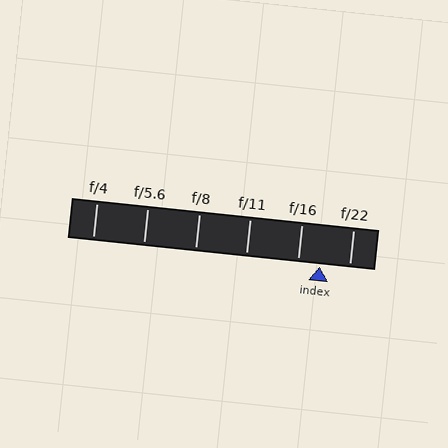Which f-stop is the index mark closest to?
The index mark is closest to f/16.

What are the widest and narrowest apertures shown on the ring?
The widest aperture shown is f/4 and the narrowest is f/22.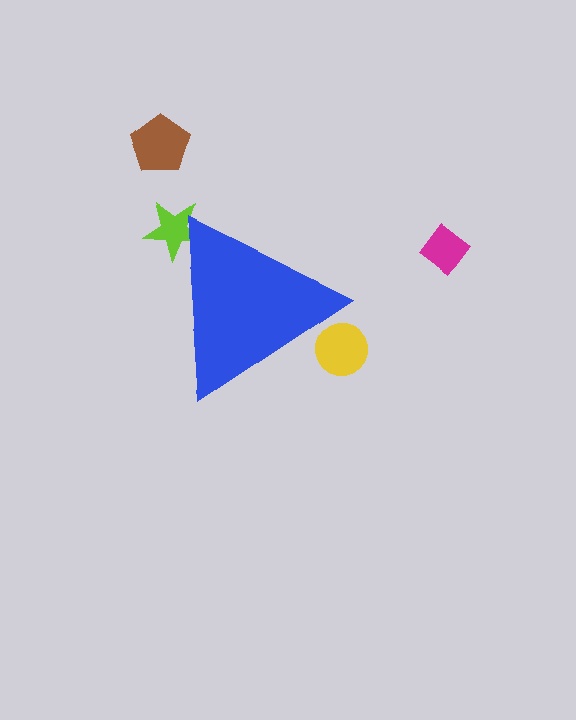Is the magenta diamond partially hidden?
No, the magenta diamond is fully visible.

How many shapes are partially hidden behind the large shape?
2 shapes are partially hidden.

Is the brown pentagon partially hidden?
No, the brown pentagon is fully visible.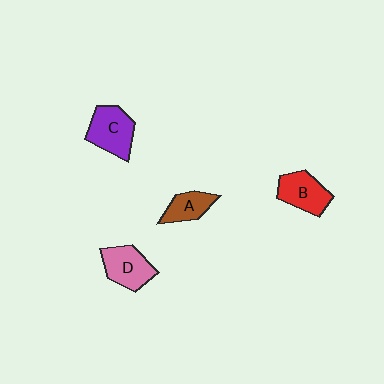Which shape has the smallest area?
Shape A (brown).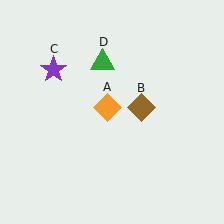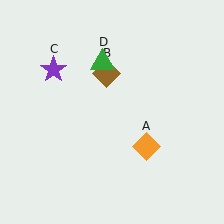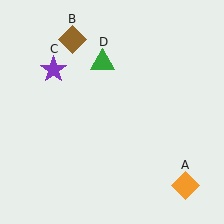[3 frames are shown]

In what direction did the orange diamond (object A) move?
The orange diamond (object A) moved down and to the right.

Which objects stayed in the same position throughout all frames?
Purple star (object C) and green triangle (object D) remained stationary.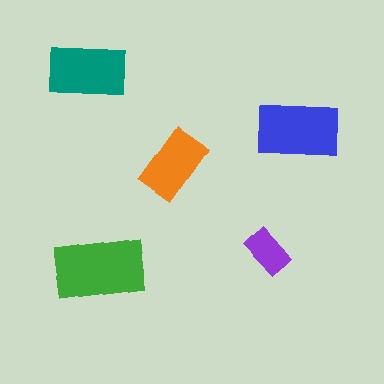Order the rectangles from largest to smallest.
the green one, the blue one, the teal one, the orange one, the purple one.